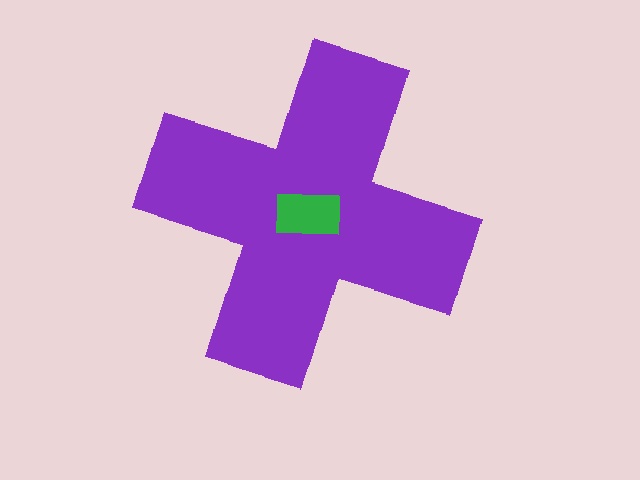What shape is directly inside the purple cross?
The green rectangle.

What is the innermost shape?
The green rectangle.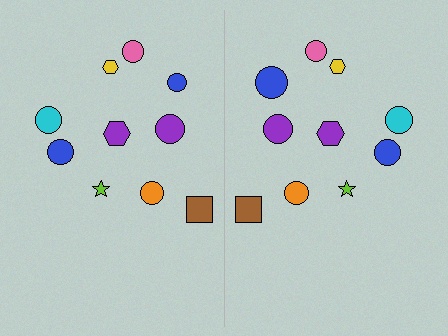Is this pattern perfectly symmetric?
No, the pattern is not perfectly symmetric. The blue circle on the right side has a different size than its mirror counterpart.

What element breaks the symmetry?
The blue circle on the right side has a different size than its mirror counterpart.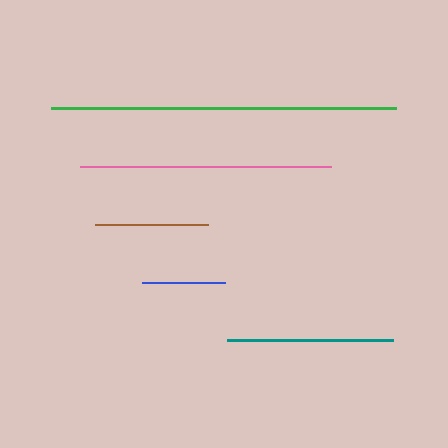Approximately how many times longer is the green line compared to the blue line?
The green line is approximately 4.2 times the length of the blue line.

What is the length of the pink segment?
The pink segment is approximately 251 pixels long.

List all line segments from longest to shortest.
From longest to shortest: green, pink, teal, brown, blue.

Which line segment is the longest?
The green line is the longest at approximately 345 pixels.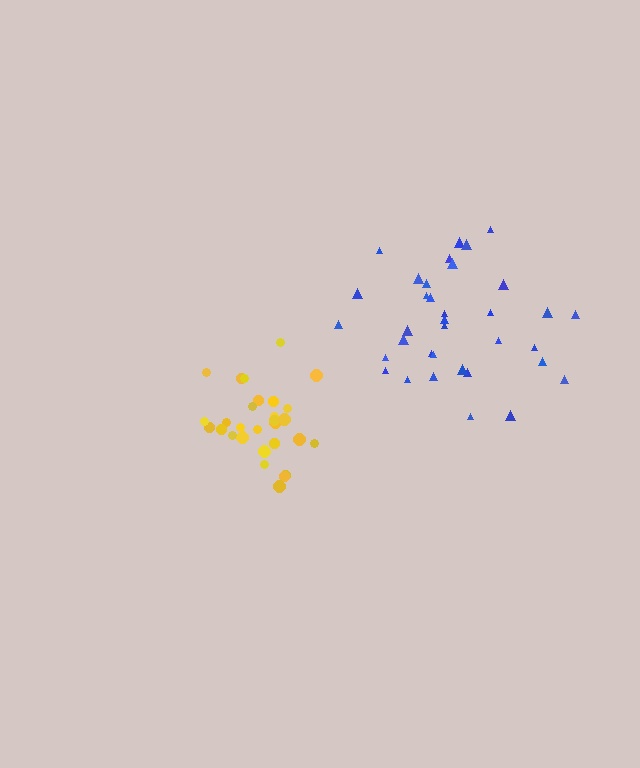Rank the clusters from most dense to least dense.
yellow, blue.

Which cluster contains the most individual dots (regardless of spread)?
Blue (35).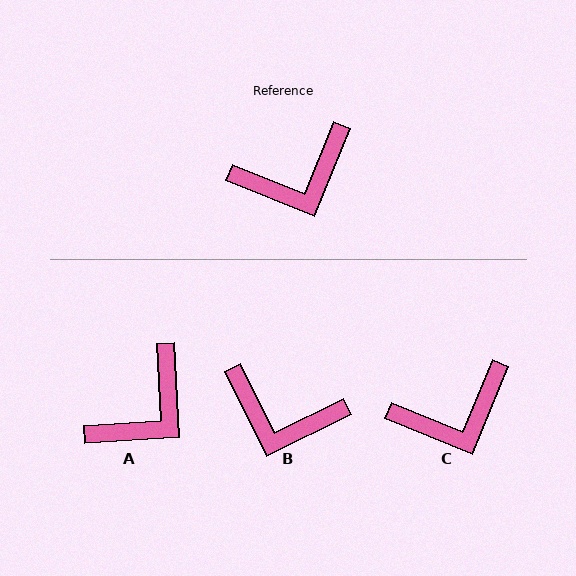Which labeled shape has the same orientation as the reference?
C.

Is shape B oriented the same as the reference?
No, it is off by about 42 degrees.